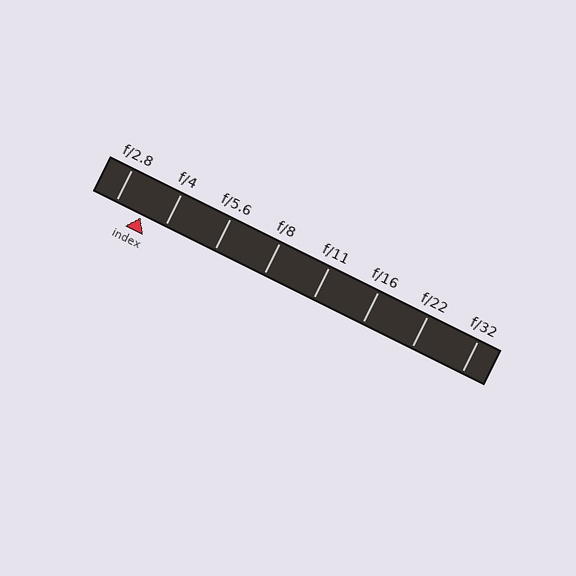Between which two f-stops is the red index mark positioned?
The index mark is between f/2.8 and f/4.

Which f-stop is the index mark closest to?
The index mark is closest to f/4.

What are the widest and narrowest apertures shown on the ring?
The widest aperture shown is f/2.8 and the narrowest is f/32.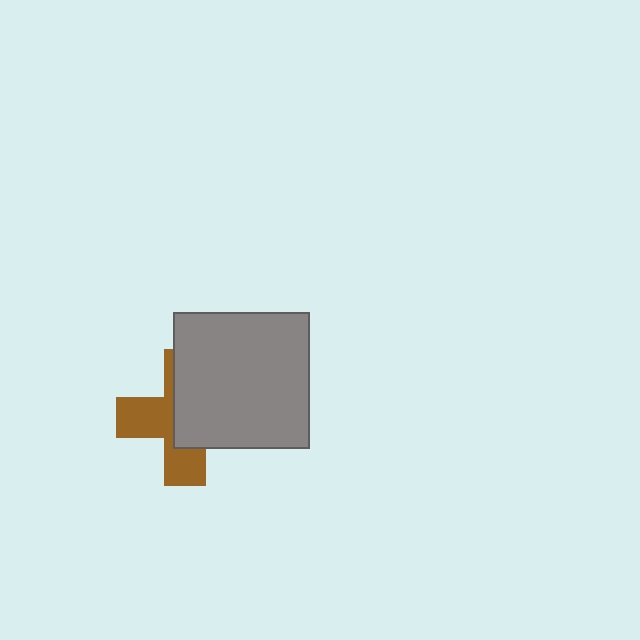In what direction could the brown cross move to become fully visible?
The brown cross could move left. That would shift it out from behind the gray square entirely.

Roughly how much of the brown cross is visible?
About half of it is visible (roughly 46%).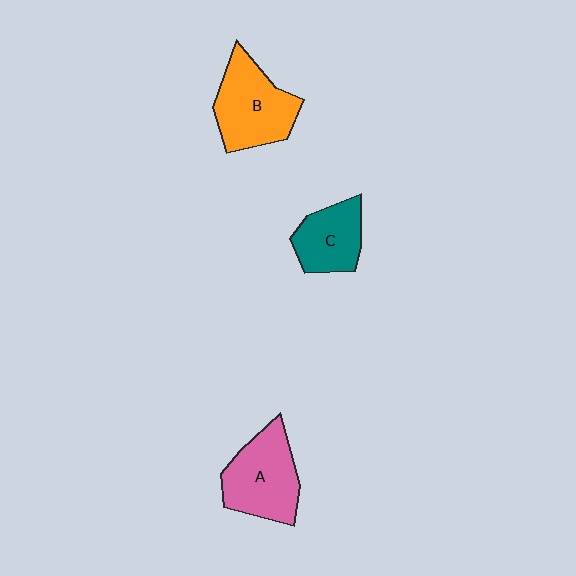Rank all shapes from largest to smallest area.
From largest to smallest: B (orange), A (pink), C (teal).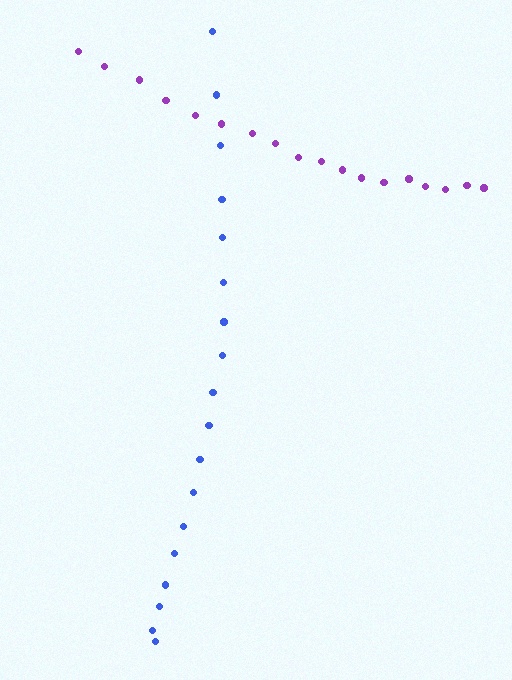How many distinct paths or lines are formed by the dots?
There are 2 distinct paths.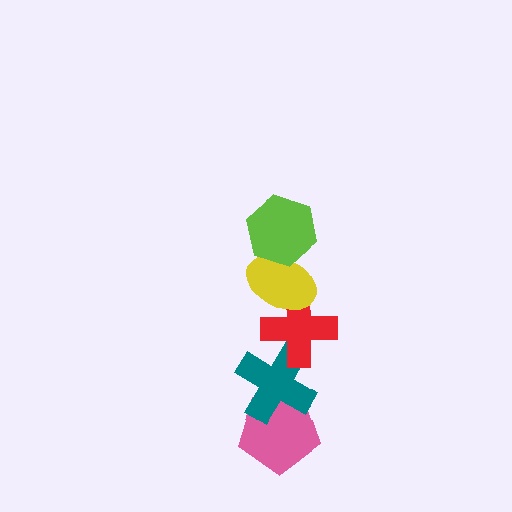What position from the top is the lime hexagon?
The lime hexagon is 1st from the top.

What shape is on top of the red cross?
The yellow ellipse is on top of the red cross.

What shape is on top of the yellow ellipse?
The lime hexagon is on top of the yellow ellipse.